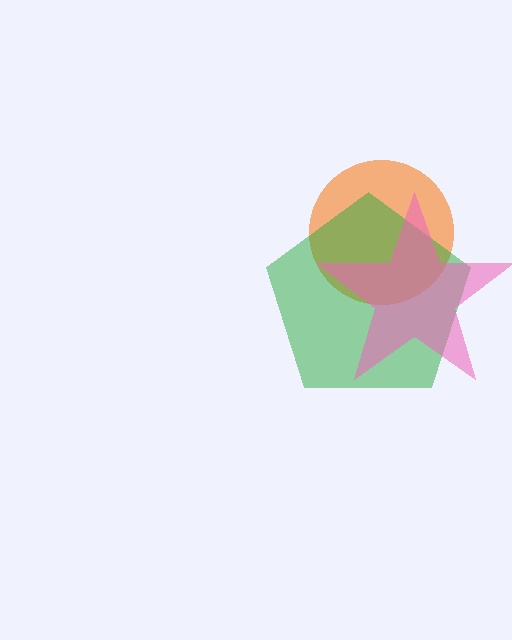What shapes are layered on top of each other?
The layered shapes are: an orange circle, a green pentagon, a pink star.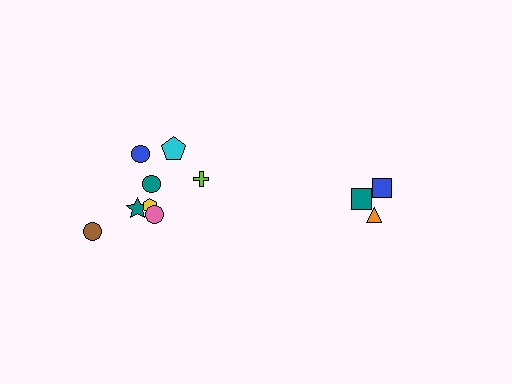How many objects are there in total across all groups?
There are 11 objects.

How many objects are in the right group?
There are 3 objects.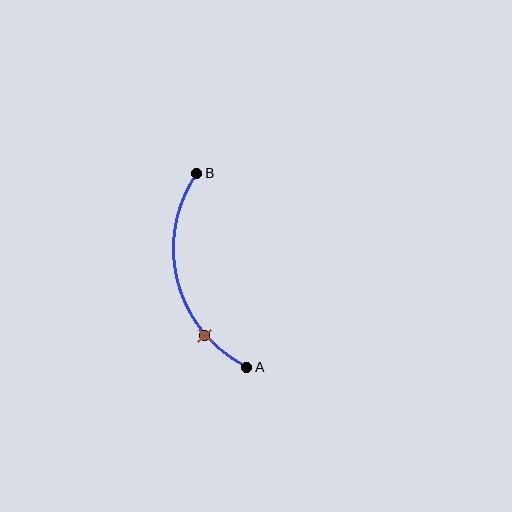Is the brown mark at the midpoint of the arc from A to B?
No. The brown mark lies on the arc but is closer to endpoint A. The arc midpoint would be at the point on the curve equidistant along the arc from both A and B.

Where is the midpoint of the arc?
The arc midpoint is the point on the curve farthest from the straight line joining A and B. It sits to the left of that line.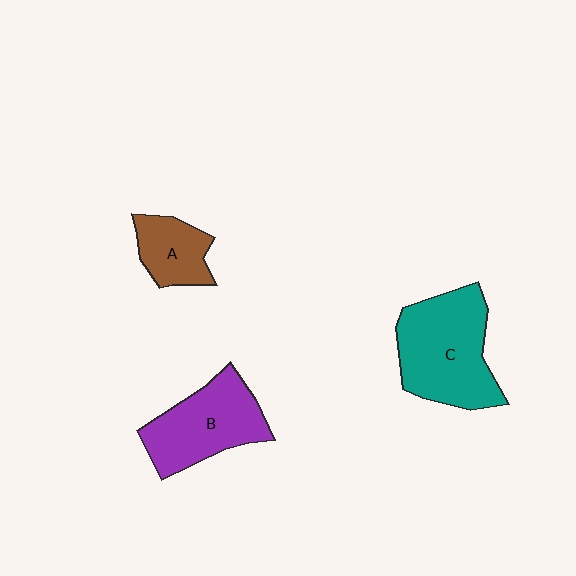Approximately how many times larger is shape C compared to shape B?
Approximately 1.2 times.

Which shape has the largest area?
Shape C (teal).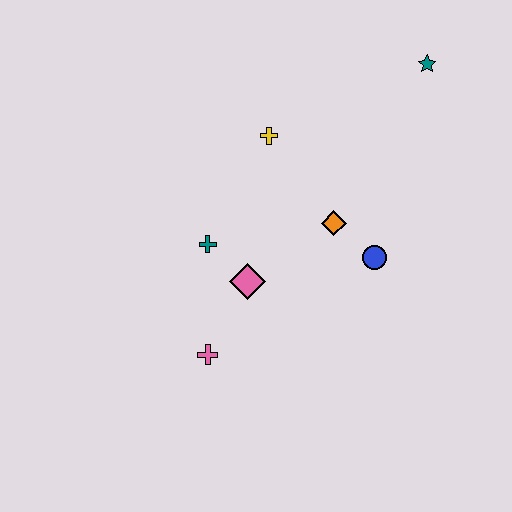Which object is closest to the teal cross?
The pink diamond is closest to the teal cross.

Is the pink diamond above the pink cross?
Yes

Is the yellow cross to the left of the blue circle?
Yes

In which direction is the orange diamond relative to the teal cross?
The orange diamond is to the right of the teal cross.